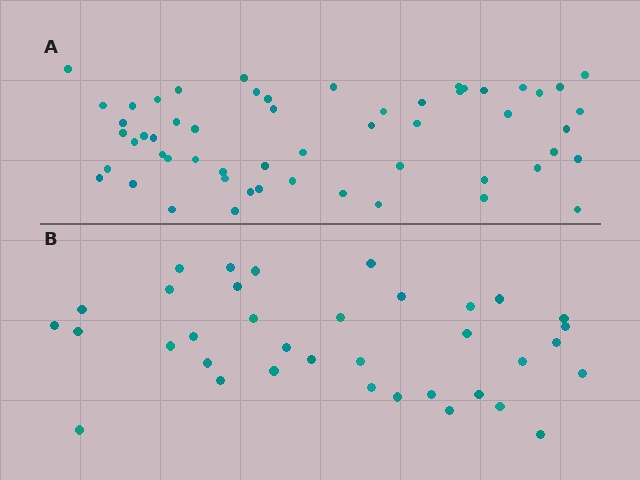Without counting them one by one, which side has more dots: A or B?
Region A (the top region) has more dots.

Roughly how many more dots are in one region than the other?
Region A has approximately 20 more dots than region B.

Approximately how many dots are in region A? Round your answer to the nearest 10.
About 60 dots. (The exact count is 56, which rounds to 60.)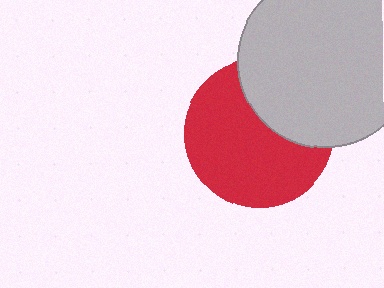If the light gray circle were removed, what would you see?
You would see the complete red circle.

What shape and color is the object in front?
The object in front is a light gray circle.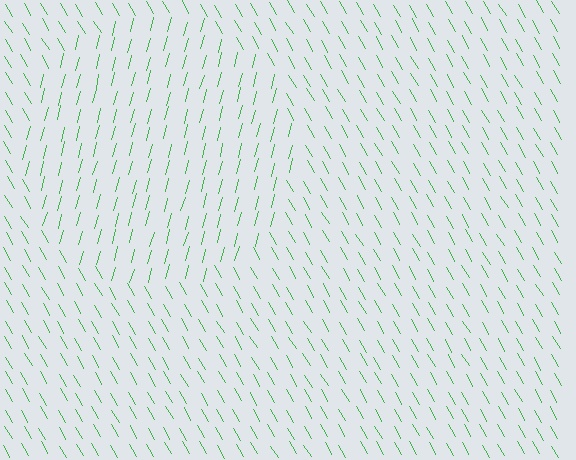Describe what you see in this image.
The image is filled with small green line segments. A circle region in the image has lines oriented differently from the surrounding lines, creating a visible texture boundary.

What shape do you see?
I see a circle.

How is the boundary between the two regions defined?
The boundary is defined purely by a change in line orientation (approximately 45 degrees difference). All lines are the same color and thickness.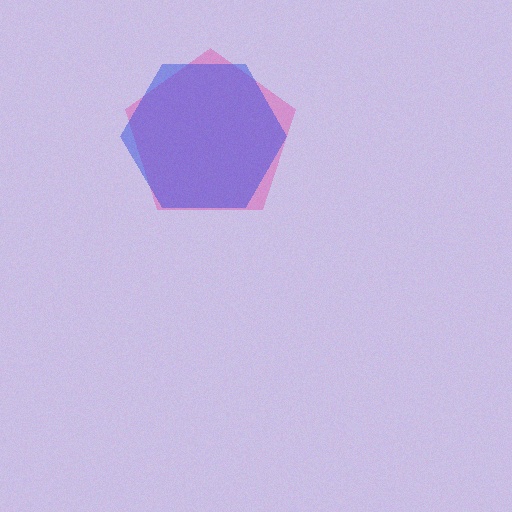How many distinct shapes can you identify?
There are 2 distinct shapes: a pink pentagon, a blue hexagon.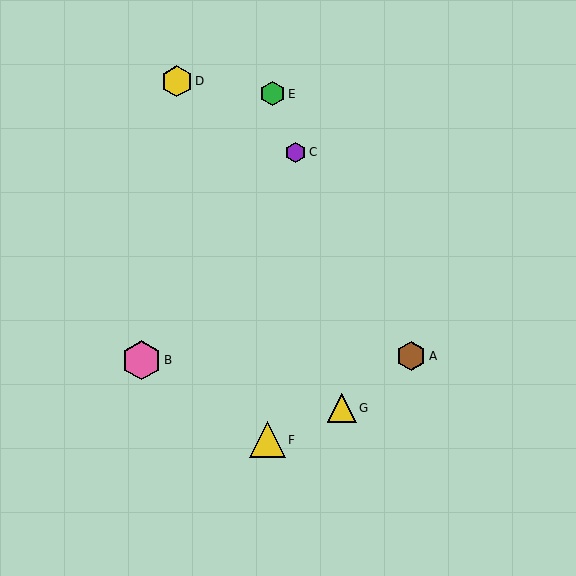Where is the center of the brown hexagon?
The center of the brown hexagon is at (411, 356).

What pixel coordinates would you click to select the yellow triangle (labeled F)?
Click at (267, 440) to select the yellow triangle F.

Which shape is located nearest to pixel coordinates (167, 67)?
The yellow hexagon (labeled D) at (177, 81) is nearest to that location.